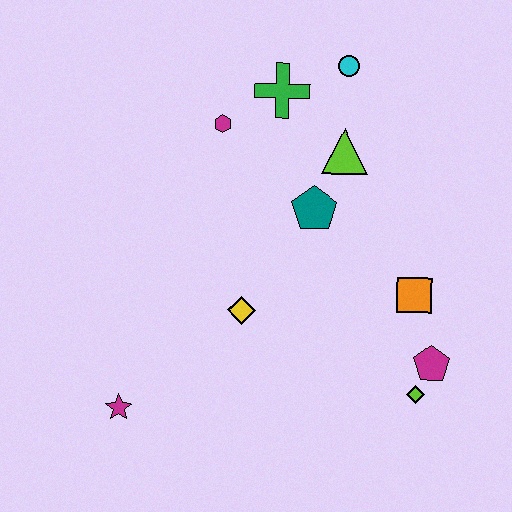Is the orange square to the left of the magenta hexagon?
No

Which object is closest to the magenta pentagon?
The lime diamond is closest to the magenta pentagon.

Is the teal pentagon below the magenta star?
No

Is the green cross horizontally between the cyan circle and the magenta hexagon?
Yes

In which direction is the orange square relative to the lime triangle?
The orange square is below the lime triangle.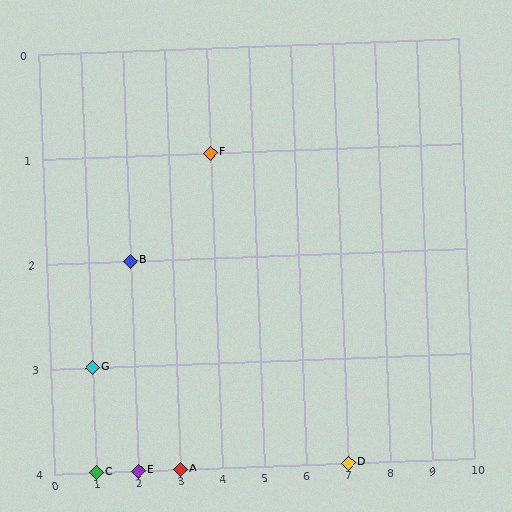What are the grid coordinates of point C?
Point C is at grid coordinates (1, 4).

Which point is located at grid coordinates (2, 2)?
Point B is at (2, 2).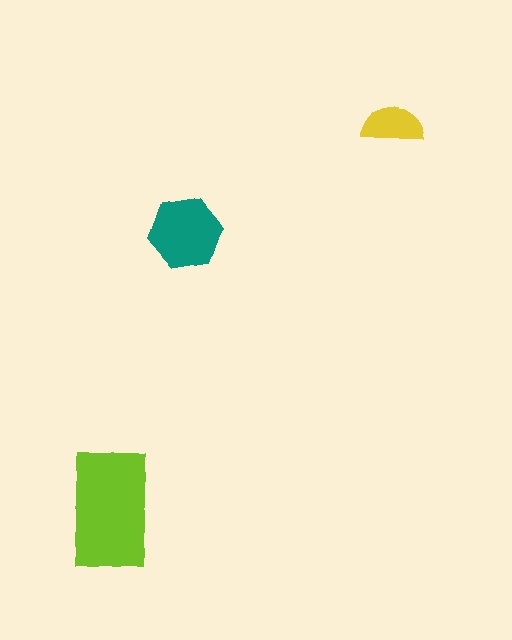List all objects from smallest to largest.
The yellow semicircle, the teal hexagon, the lime rectangle.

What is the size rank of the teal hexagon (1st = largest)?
2nd.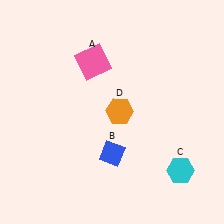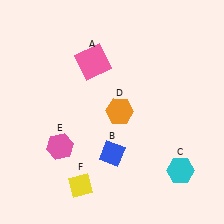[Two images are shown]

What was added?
A pink hexagon (E), a yellow diamond (F) were added in Image 2.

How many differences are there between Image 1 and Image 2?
There are 2 differences between the two images.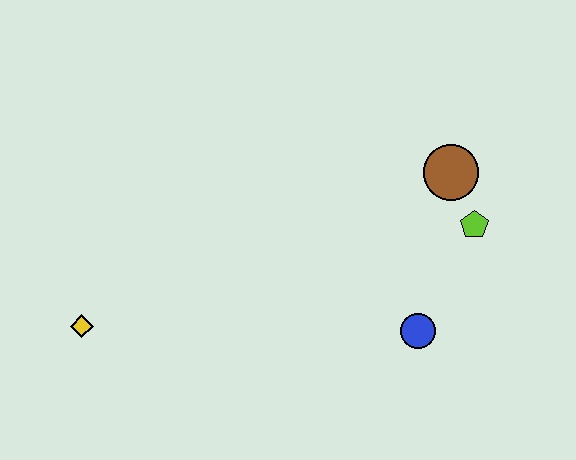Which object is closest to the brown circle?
The lime pentagon is closest to the brown circle.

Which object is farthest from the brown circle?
The yellow diamond is farthest from the brown circle.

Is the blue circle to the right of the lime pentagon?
No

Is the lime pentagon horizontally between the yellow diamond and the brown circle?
No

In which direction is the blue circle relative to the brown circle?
The blue circle is below the brown circle.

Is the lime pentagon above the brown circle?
No